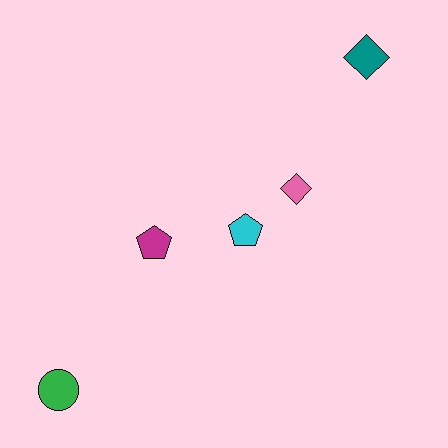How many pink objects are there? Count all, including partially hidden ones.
There is 1 pink object.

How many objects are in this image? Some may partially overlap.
There are 5 objects.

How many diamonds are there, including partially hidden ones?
There are 2 diamonds.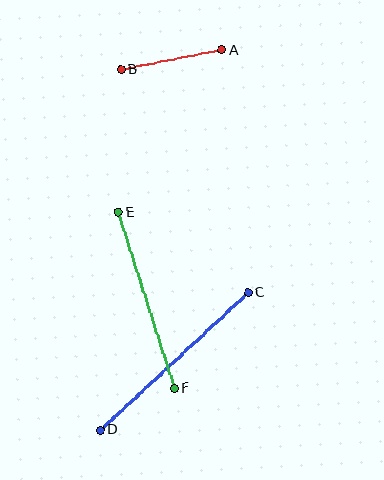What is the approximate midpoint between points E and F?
The midpoint is at approximately (146, 300) pixels.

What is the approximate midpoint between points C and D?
The midpoint is at approximately (174, 361) pixels.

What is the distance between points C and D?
The distance is approximately 202 pixels.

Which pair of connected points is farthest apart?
Points C and D are farthest apart.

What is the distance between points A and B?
The distance is approximately 103 pixels.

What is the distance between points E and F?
The distance is approximately 185 pixels.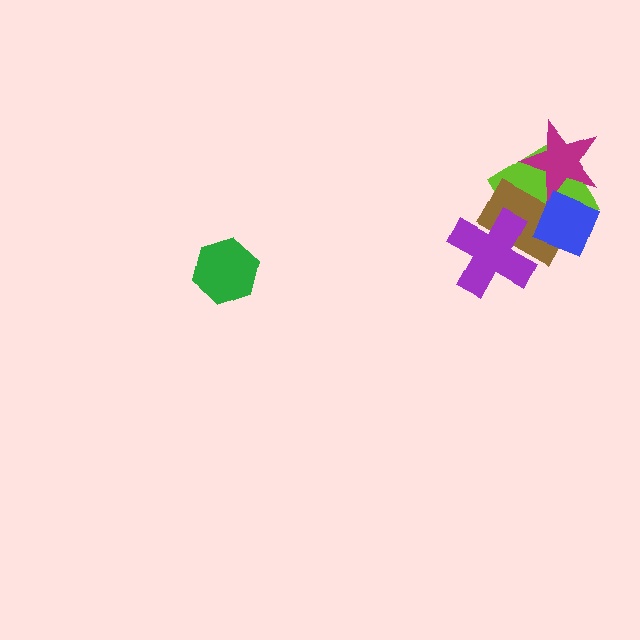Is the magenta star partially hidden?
Yes, it is partially covered by another shape.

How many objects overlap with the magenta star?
3 objects overlap with the magenta star.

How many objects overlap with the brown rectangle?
4 objects overlap with the brown rectangle.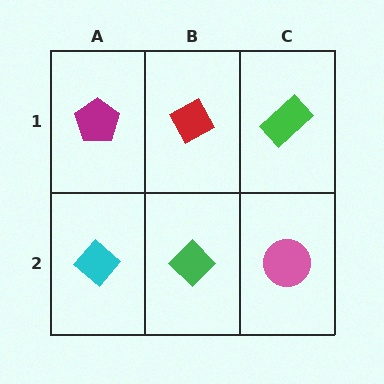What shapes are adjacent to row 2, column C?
A green rectangle (row 1, column C), a green diamond (row 2, column B).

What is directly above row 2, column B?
A red diamond.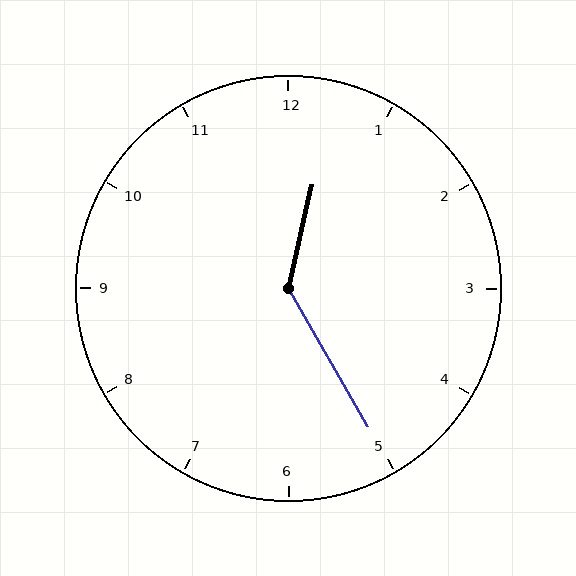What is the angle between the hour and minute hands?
Approximately 138 degrees.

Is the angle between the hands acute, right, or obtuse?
It is obtuse.